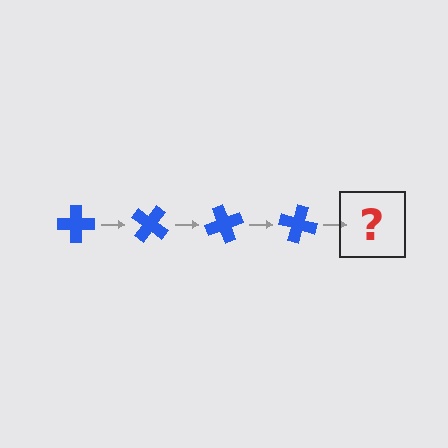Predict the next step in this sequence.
The next step is a blue cross rotated 140 degrees.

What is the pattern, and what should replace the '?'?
The pattern is that the cross rotates 35 degrees each step. The '?' should be a blue cross rotated 140 degrees.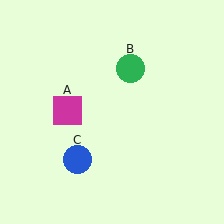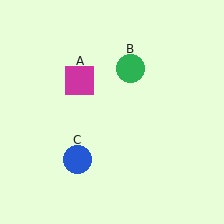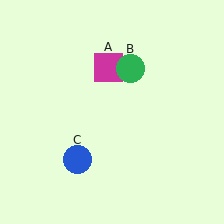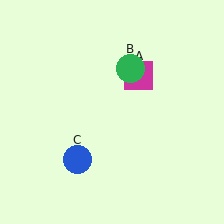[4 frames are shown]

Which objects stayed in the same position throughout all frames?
Green circle (object B) and blue circle (object C) remained stationary.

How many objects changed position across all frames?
1 object changed position: magenta square (object A).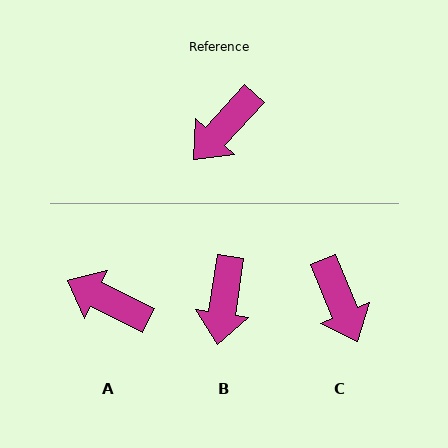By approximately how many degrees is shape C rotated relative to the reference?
Approximately 65 degrees counter-clockwise.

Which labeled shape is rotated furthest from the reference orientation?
A, about 73 degrees away.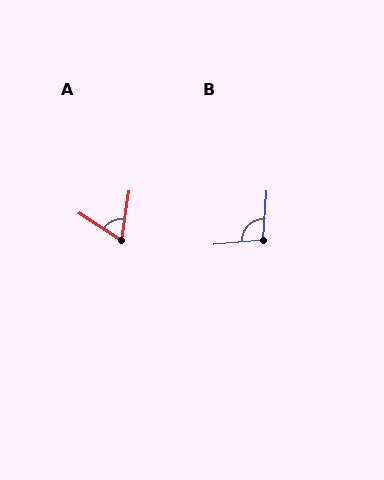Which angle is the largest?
B, at approximately 99 degrees.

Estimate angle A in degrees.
Approximately 66 degrees.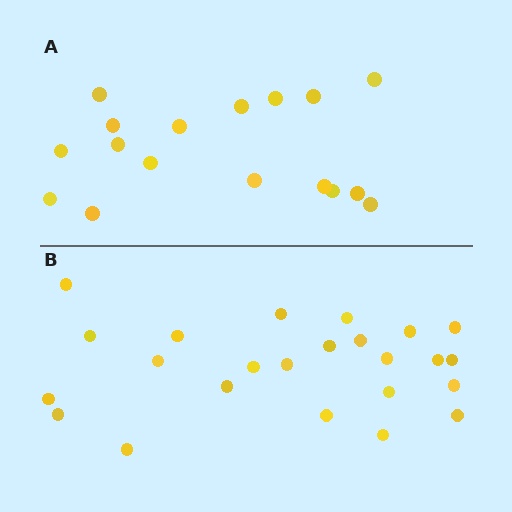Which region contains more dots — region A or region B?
Region B (the bottom region) has more dots.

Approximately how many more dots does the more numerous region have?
Region B has roughly 8 or so more dots than region A.